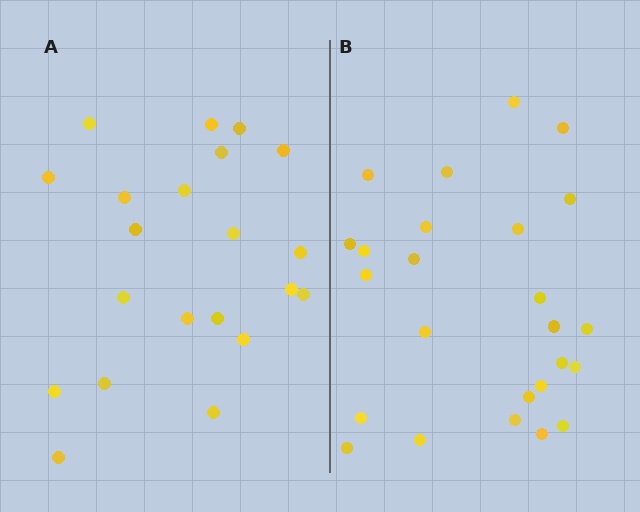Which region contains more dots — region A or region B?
Region B (the right region) has more dots.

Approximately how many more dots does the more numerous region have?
Region B has about 4 more dots than region A.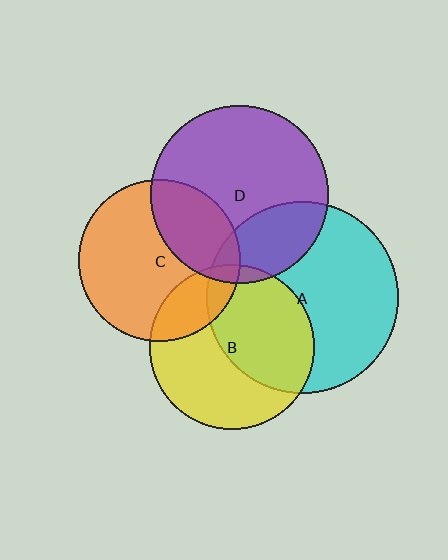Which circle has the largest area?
Circle A (cyan).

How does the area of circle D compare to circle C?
Approximately 1.2 times.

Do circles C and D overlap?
Yes.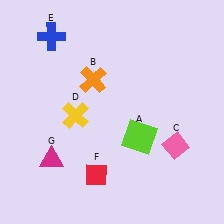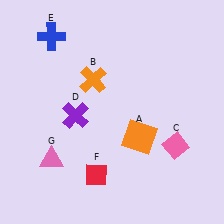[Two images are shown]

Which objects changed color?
A changed from lime to orange. D changed from yellow to purple. G changed from magenta to pink.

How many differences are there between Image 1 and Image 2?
There are 3 differences between the two images.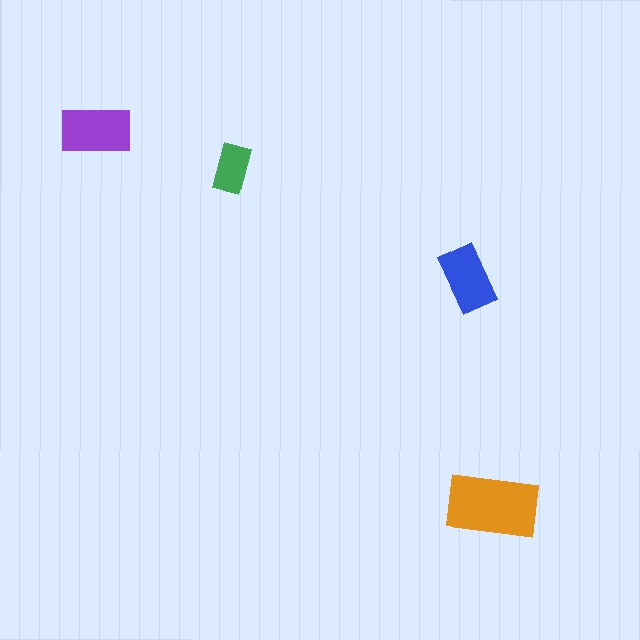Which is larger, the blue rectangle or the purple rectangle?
The purple one.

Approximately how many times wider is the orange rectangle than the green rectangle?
About 2 times wider.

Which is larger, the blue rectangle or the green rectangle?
The blue one.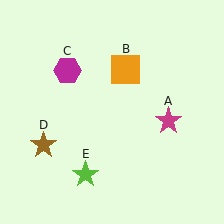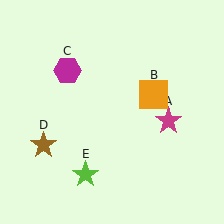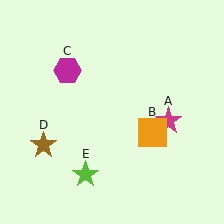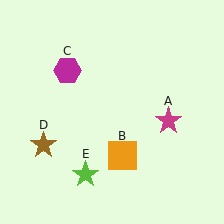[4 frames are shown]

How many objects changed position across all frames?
1 object changed position: orange square (object B).